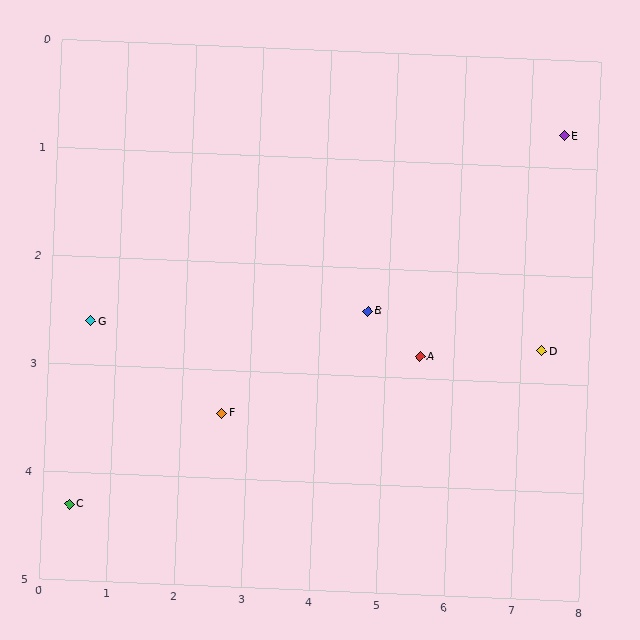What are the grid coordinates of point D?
Point D is at approximately (7.3, 2.7).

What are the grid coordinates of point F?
Point F is at approximately (2.6, 3.4).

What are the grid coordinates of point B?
Point B is at approximately (4.7, 2.4).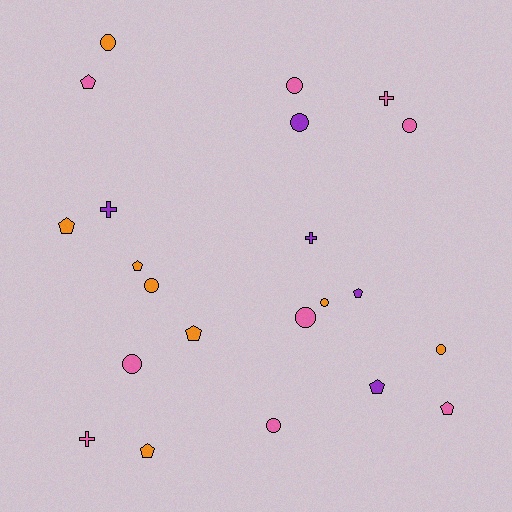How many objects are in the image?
There are 22 objects.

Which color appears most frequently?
Pink, with 9 objects.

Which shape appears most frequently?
Circle, with 10 objects.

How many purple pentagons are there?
There are 2 purple pentagons.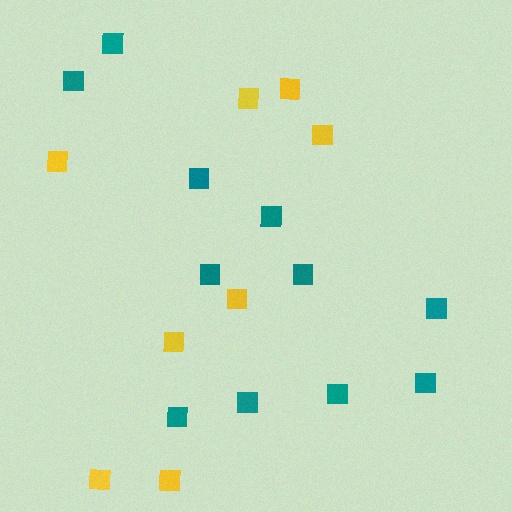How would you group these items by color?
There are 2 groups: one group of yellow squares (8) and one group of teal squares (11).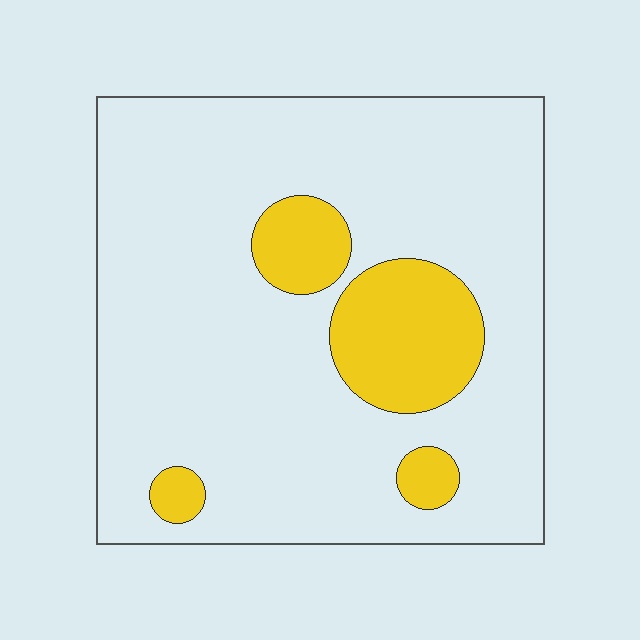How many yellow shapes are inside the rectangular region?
4.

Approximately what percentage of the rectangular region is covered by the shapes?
Approximately 15%.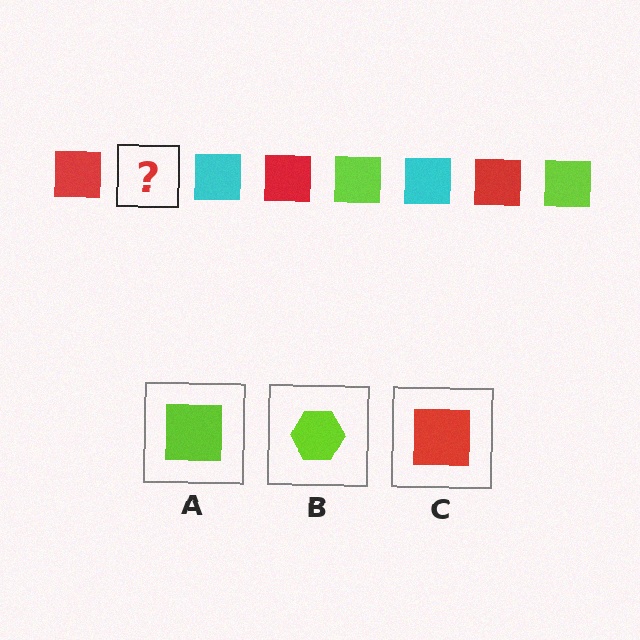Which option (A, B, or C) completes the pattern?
A.